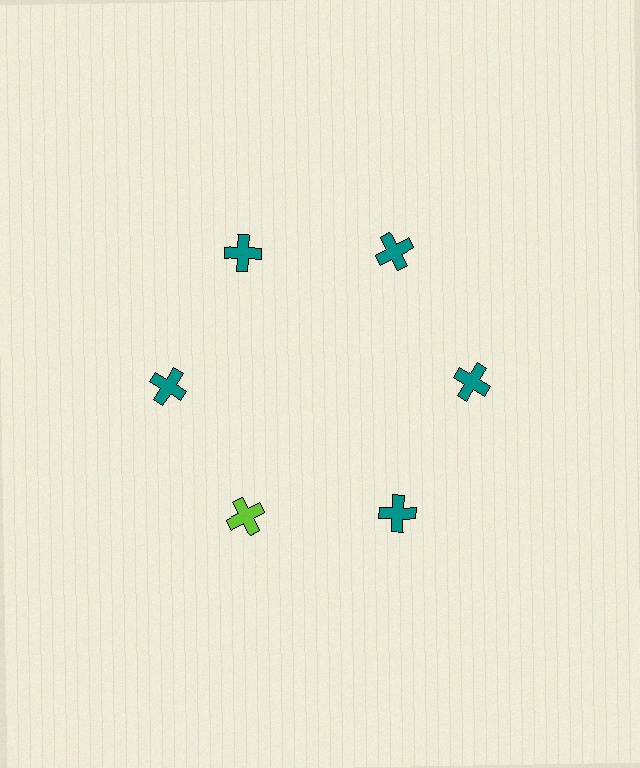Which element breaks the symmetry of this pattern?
The lime cross at roughly the 7 o'clock position breaks the symmetry. All other shapes are teal crosses.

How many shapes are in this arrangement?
There are 6 shapes arranged in a ring pattern.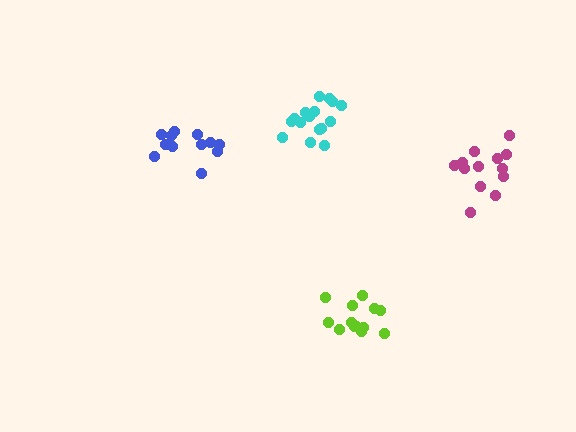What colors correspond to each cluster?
The clusters are colored: cyan, magenta, lime, blue.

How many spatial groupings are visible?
There are 4 spatial groupings.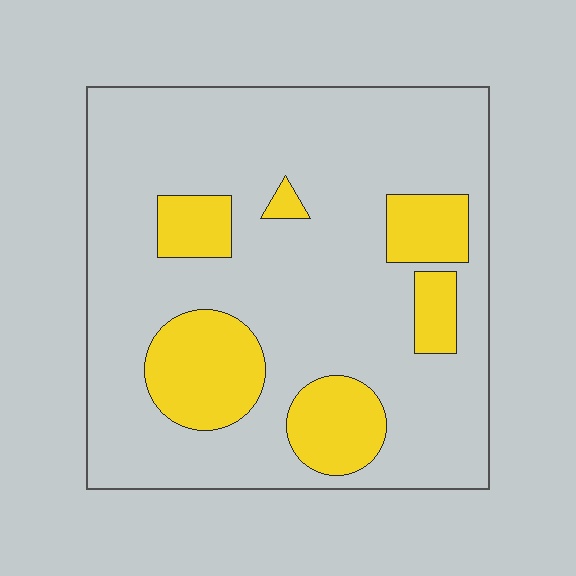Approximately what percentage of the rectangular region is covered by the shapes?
Approximately 20%.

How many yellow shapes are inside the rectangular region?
6.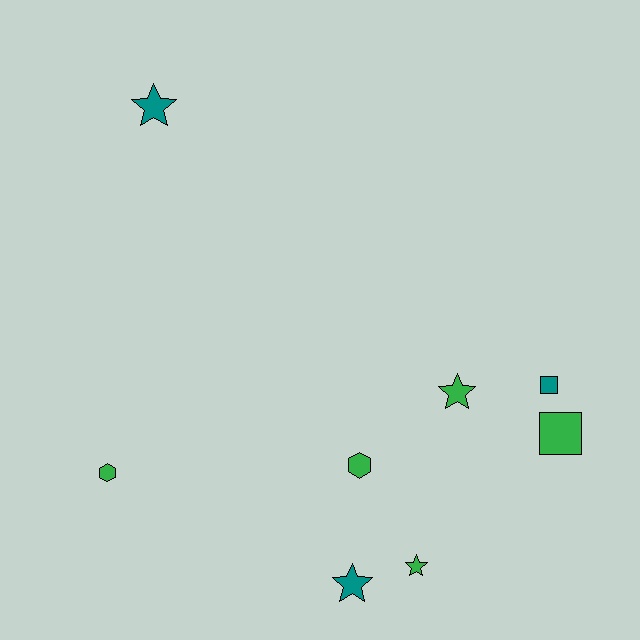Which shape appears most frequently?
Star, with 4 objects.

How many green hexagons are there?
There are 2 green hexagons.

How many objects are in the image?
There are 8 objects.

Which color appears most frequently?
Green, with 5 objects.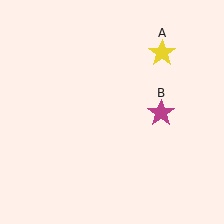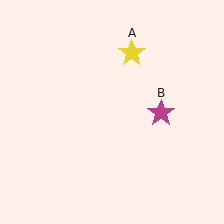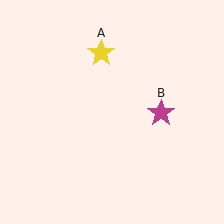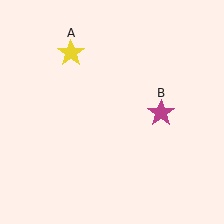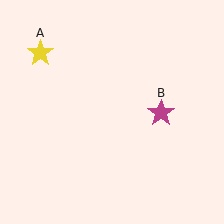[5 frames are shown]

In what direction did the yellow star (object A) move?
The yellow star (object A) moved left.